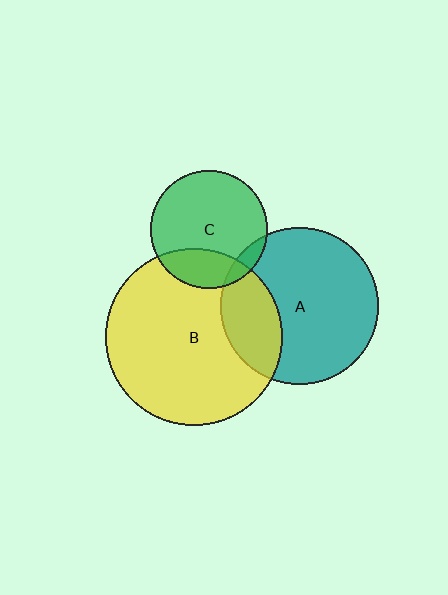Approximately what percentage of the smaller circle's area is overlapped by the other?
Approximately 10%.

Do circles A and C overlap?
Yes.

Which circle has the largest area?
Circle B (yellow).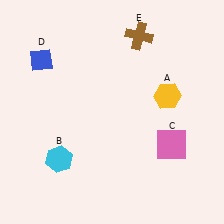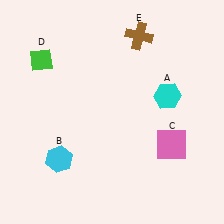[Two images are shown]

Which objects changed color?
A changed from yellow to cyan. D changed from blue to green.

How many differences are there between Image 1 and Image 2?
There are 2 differences between the two images.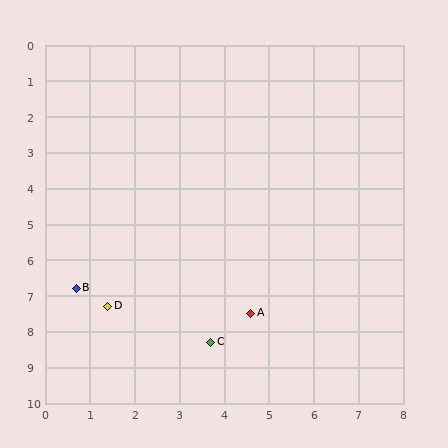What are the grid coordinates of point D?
Point D is at approximately (1.4, 7.3).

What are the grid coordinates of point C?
Point C is at approximately (3.7, 8.3).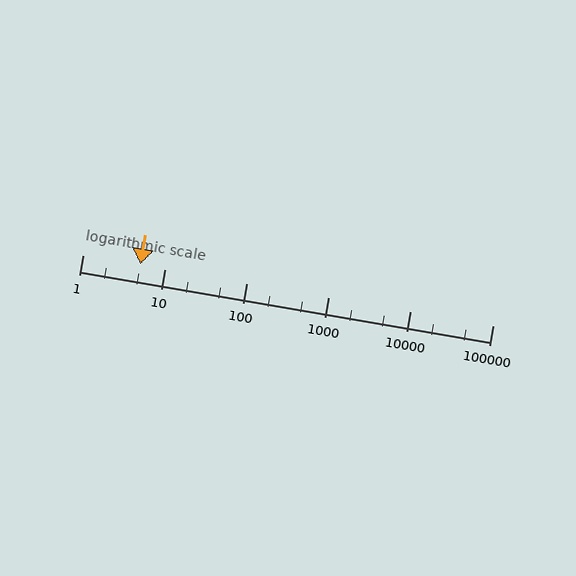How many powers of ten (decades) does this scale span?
The scale spans 5 decades, from 1 to 100000.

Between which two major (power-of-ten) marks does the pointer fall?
The pointer is between 1 and 10.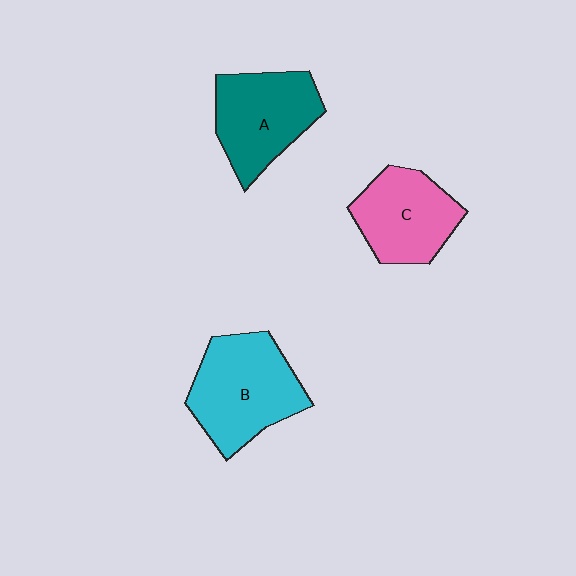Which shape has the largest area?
Shape B (cyan).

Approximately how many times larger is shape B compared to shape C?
Approximately 1.3 times.